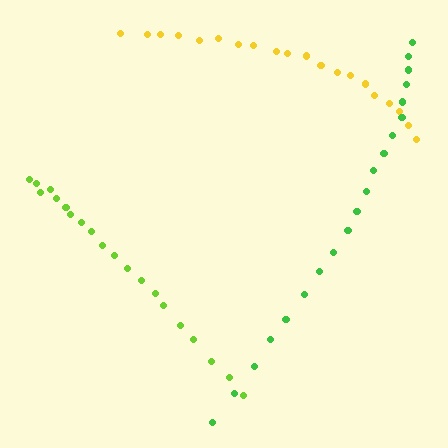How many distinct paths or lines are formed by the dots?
There are 3 distinct paths.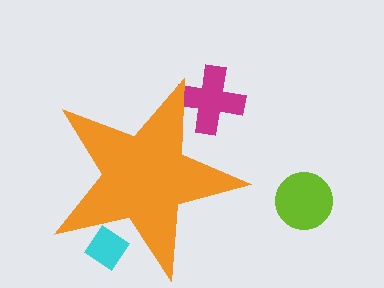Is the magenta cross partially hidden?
Yes, the magenta cross is partially hidden behind the orange star.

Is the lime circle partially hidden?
No, the lime circle is fully visible.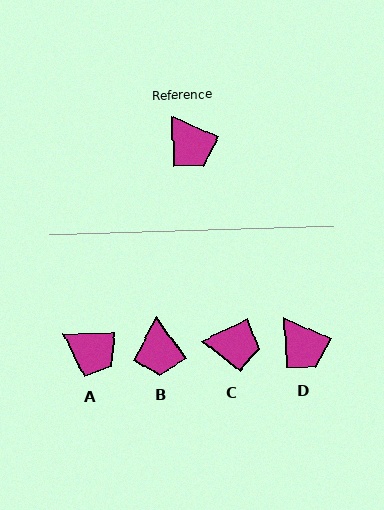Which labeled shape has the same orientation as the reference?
D.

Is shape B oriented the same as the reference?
No, it is off by about 31 degrees.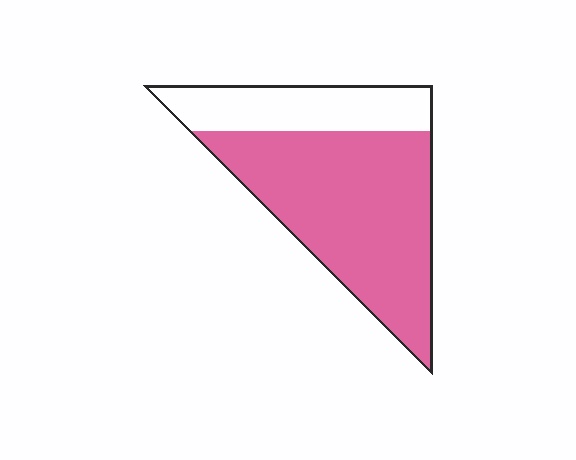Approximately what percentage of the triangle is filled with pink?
Approximately 70%.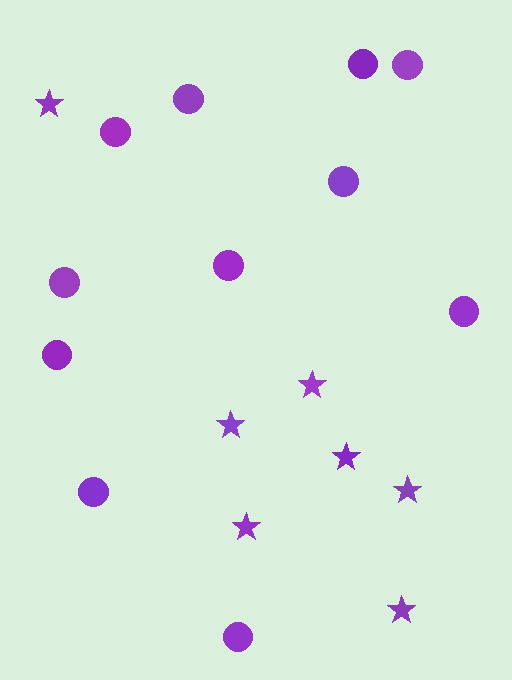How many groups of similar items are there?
There are 2 groups: one group of stars (7) and one group of circles (11).